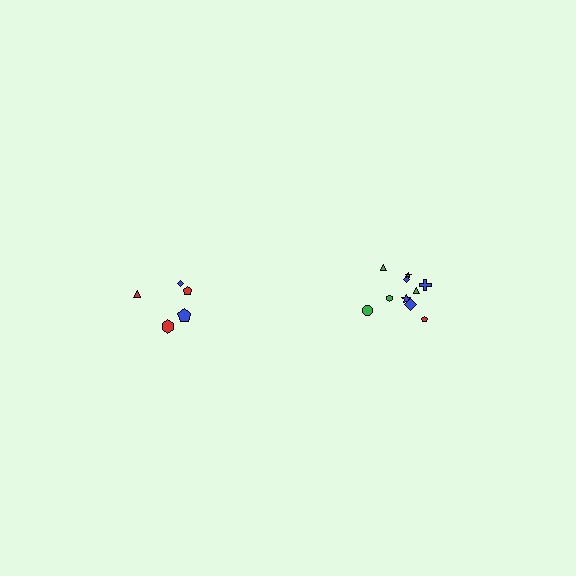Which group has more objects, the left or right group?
The right group.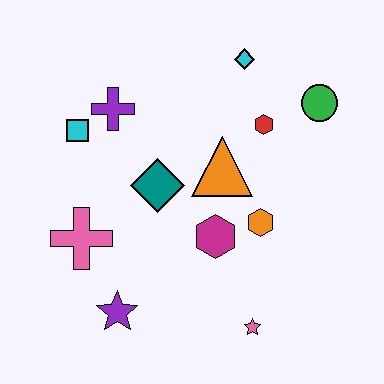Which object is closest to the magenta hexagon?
The orange hexagon is closest to the magenta hexagon.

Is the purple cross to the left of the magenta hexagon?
Yes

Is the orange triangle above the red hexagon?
No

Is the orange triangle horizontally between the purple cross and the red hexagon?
Yes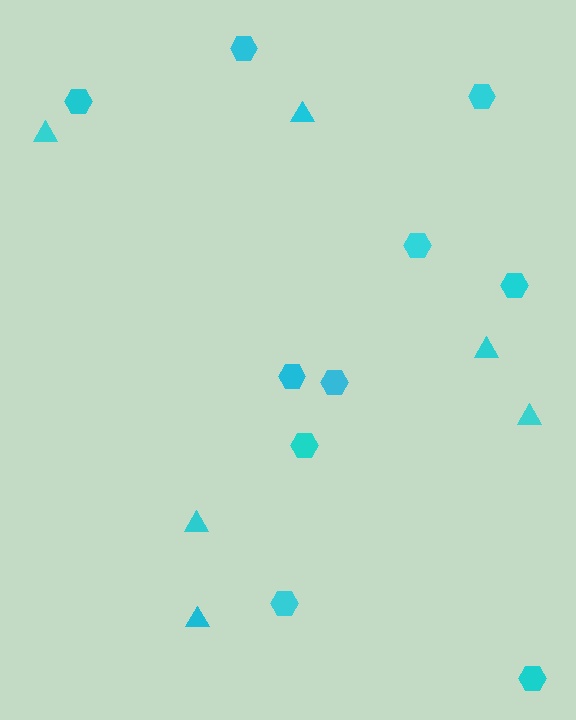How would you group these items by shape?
There are 2 groups: one group of triangles (6) and one group of hexagons (10).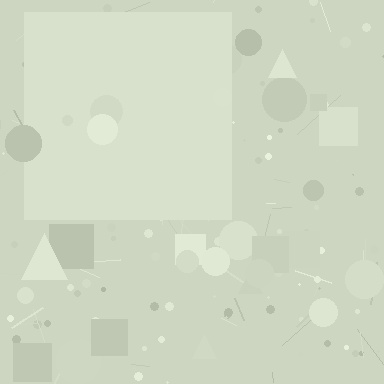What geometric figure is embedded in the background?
A square is embedded in the background.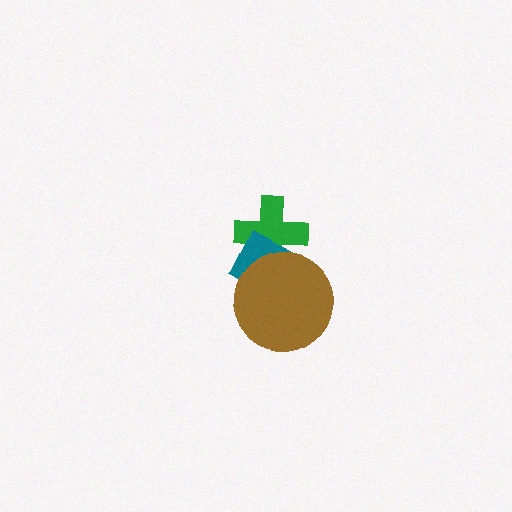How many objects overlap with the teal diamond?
2 objects overlap with the teal diamond.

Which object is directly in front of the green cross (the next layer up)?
The teal diamond is directly in front of the green cross.